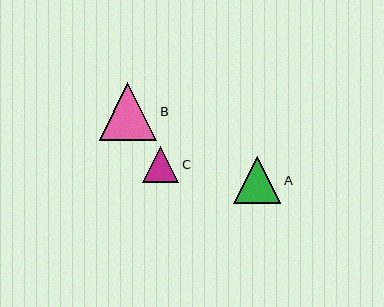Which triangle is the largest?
Triangle B is the largest with a size of approximately 58 pixels.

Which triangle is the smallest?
Triangle C is the smallest with a size of approximately 36 pixels.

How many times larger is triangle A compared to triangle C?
Triangle A is approximately 1.3 times the size of triangle C.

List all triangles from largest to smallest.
From largest to smallest: B, A, C.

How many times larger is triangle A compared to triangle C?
Triangle A is approximately 1.3 times the size of triangle C.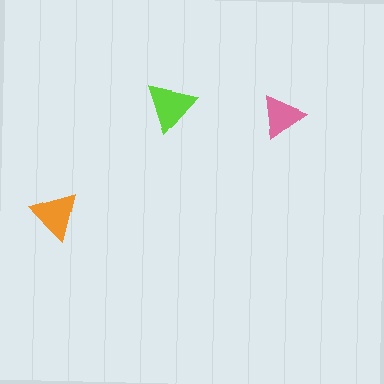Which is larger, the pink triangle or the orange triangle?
The orange one.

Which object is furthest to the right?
The pink triangle is rightmost.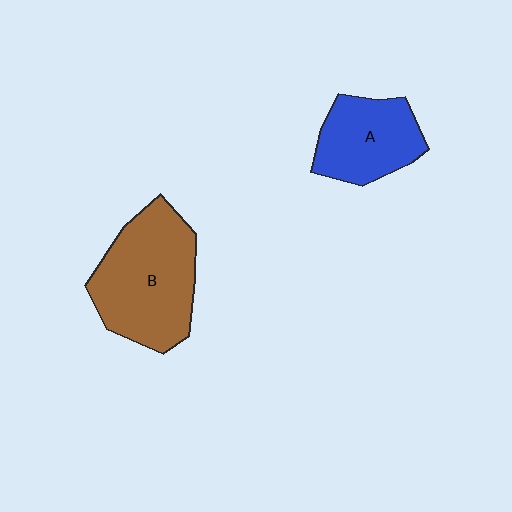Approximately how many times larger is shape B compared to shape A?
Approximately 1.5 times.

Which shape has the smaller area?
Shape A (blue).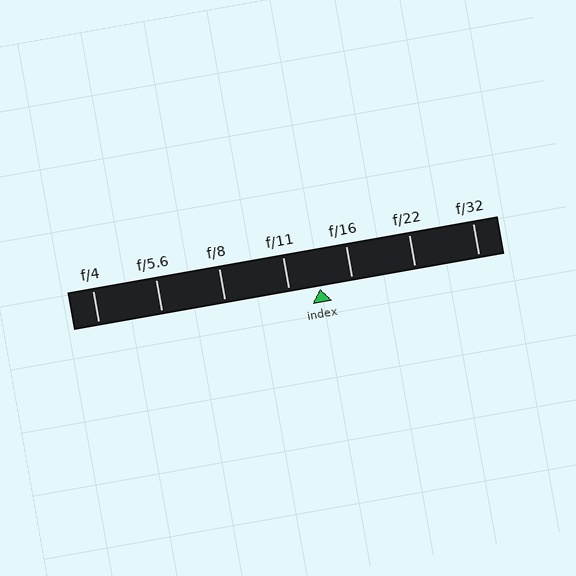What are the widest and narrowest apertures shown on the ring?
The widest aperture shown is f/4 and the narrowest is f/32.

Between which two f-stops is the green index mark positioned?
The index mark is between f/11 and f/16.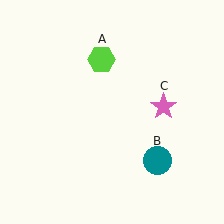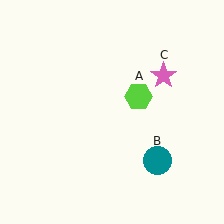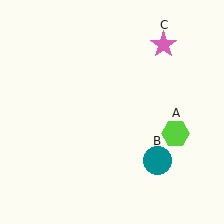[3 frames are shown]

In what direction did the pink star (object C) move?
The pink star (object C) moved up.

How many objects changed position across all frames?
2 objects changed position: lime hexagon (object A), pink star (object C).